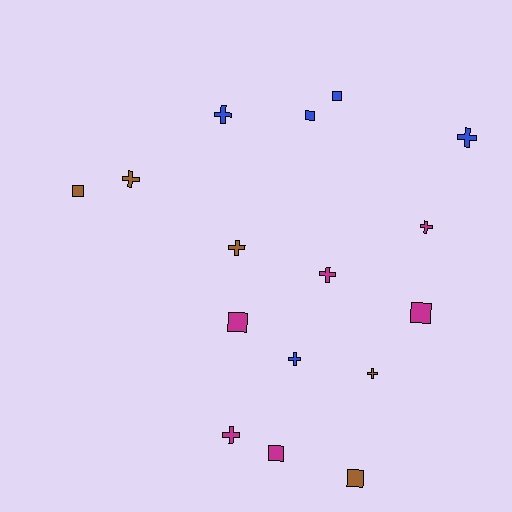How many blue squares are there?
There are 2 blue squares.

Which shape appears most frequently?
Cross, with 9 objects.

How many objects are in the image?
There are 16 objects.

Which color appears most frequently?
Magenta, with 6 objects.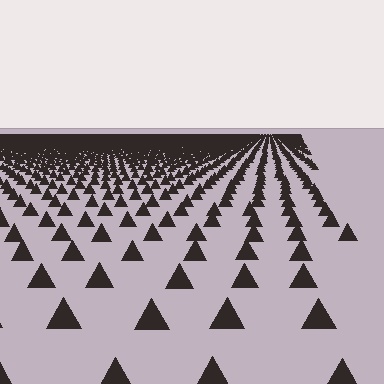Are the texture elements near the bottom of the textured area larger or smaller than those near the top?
Larger. Near the bottom, elements are closer to the viewer and appear at a bigger on-screen size.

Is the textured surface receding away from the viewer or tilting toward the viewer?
The surface is receding away from the viewer. Texture elements get smaller and denser toward the top.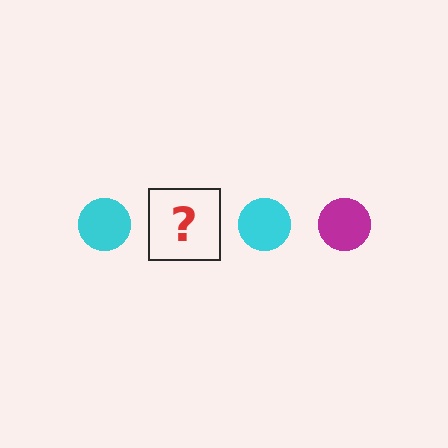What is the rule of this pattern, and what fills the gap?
The rule is that the pattern cycles through cyan, magenta circles. The gap should be filled with a magenta circle.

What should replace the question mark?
The question mark should be replaced with a magenta circle.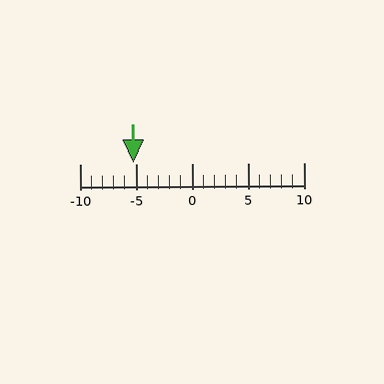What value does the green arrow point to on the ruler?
The green arrow points to approximately -5.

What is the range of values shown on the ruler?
The ruler shows values from -10 to 10.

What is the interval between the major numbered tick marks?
The major tick marks are spaced 5 units apart.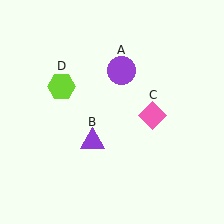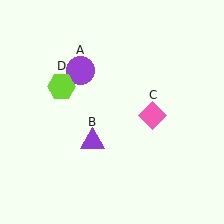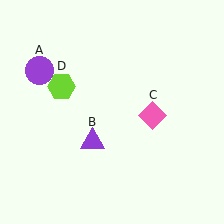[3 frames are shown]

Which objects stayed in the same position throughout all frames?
Purple triangle (object B) and pink diamond (object C) and lime hexagon (object D) remained stationary.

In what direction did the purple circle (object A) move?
The purple circle (object A) moved left.